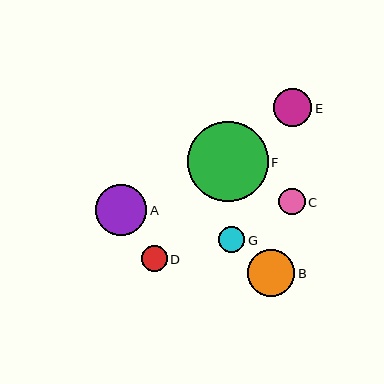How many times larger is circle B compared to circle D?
Circle B is approximately 1.8 times the size of circle D.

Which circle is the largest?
Circle F is the largest with a size of approximately 81 pixels.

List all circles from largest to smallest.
From largest to smallest: F, A, B, E, C, G, D.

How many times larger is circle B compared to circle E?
Circle B is approximately 1.2 times the size of circle E.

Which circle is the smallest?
Circle D is the smallest with a size of approximately 26 pixels.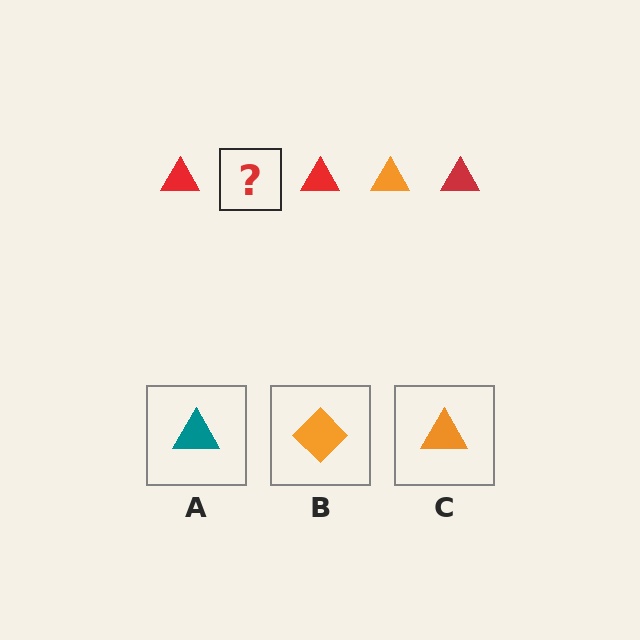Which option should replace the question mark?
Option C.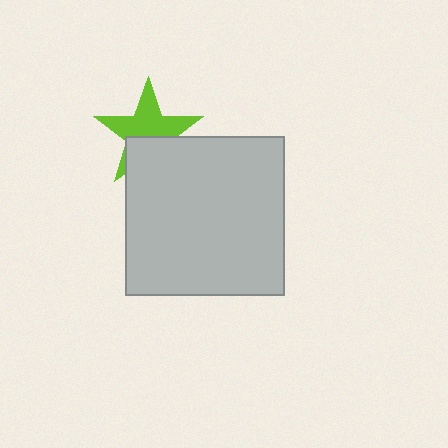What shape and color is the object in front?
The object in front is a light gray square.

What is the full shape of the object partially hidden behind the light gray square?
The partially hidden object is a lime star.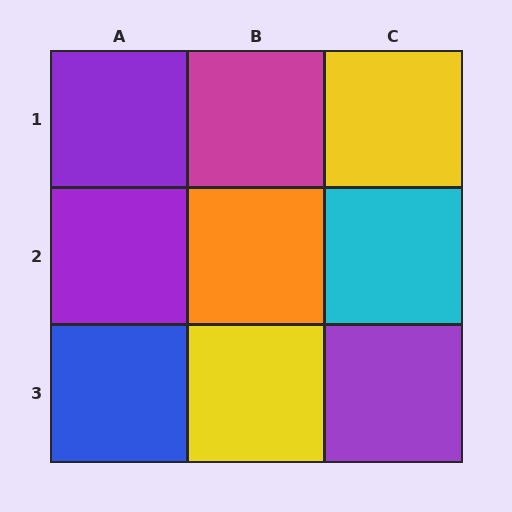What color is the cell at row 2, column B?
Orange.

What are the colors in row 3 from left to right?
Blue, yellow, purple.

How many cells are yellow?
2 cells are yellow.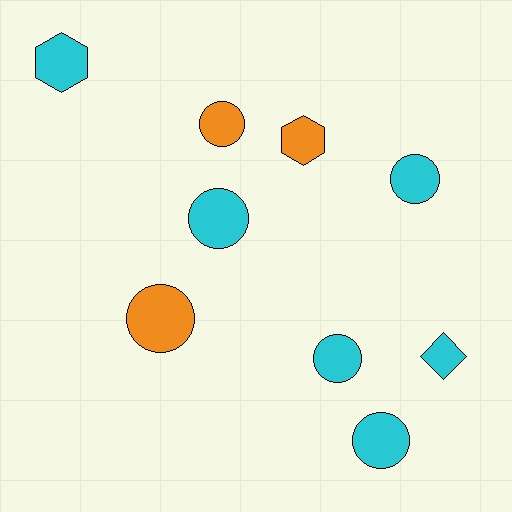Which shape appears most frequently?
Circle, with 6 objects.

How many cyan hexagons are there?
There is 1 cyan hexagon.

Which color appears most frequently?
Cyan, with 6 objects.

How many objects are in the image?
There are 9 objects.